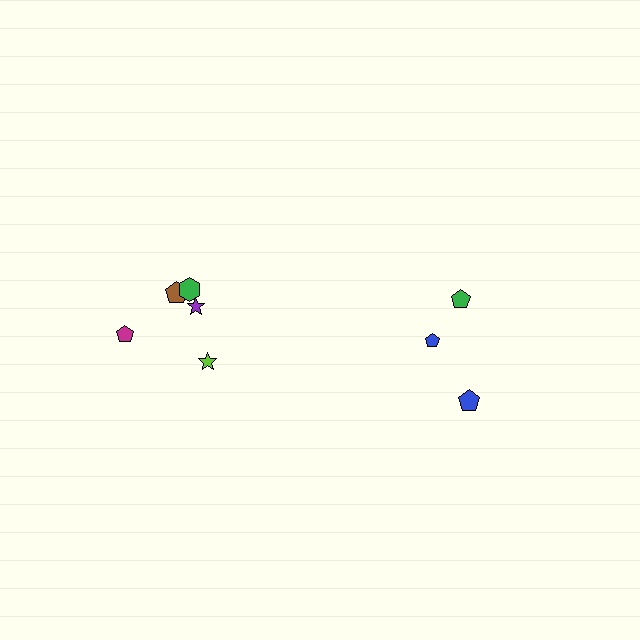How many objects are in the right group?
There are 3 objects.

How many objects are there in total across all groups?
There are 8 objects.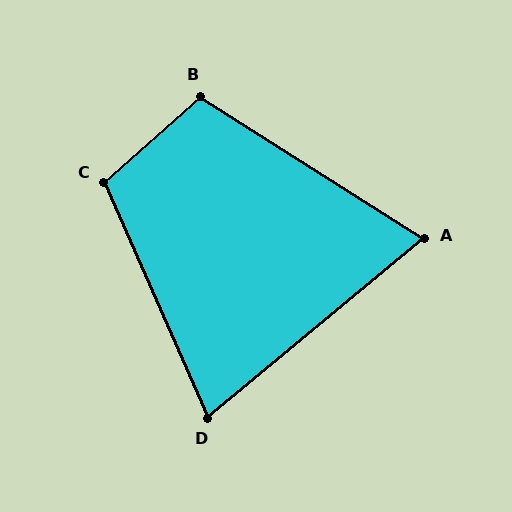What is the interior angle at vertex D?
Approximately 74 degrees (acute).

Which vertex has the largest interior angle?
C, at approximately 108 degrees.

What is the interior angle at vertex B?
Approximately 106 degrees (obtuse).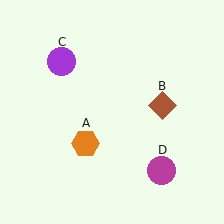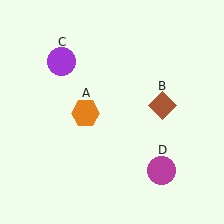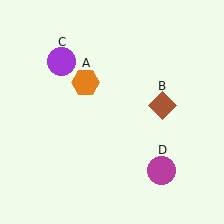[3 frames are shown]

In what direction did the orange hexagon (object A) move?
The orange hexagon (object A) moved up.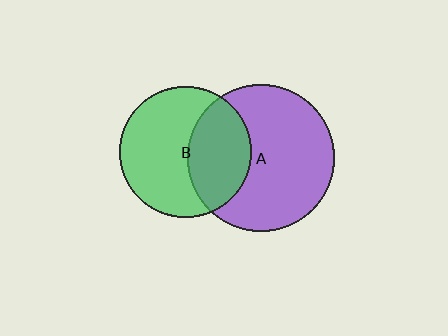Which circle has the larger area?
Circle A (purple).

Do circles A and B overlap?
Yes.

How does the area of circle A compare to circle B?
Approximately 1.2 times.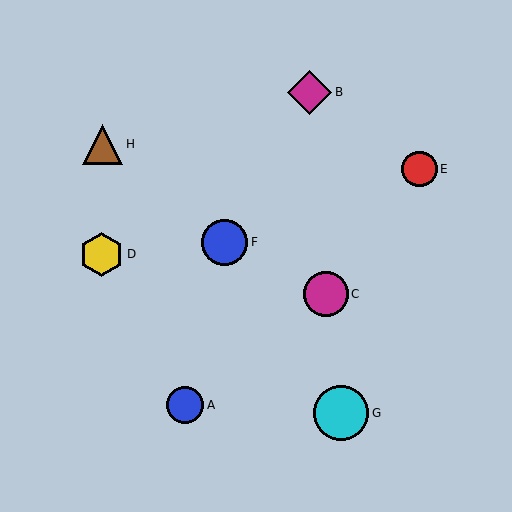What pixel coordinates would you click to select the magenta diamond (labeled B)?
Click at (310, 92) to select the magenta diamond B.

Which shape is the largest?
The cyan circle (labeled G) is the largest.